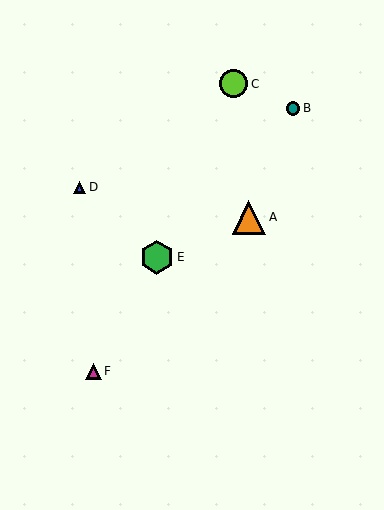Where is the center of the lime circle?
The center of the lime circle is at (234, 84).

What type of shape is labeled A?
Shape A is an orange triangle.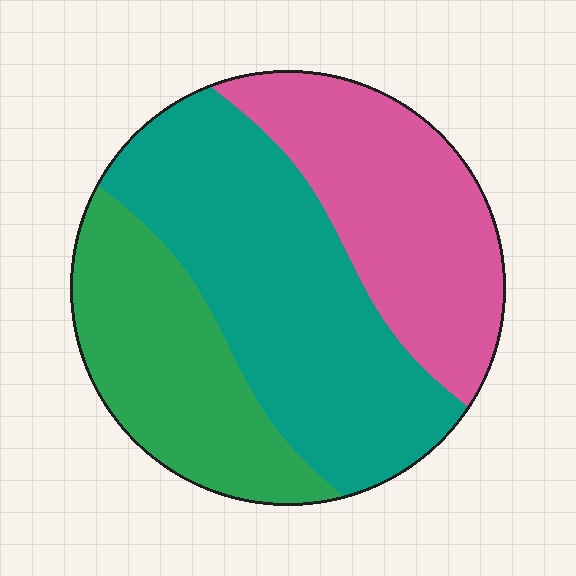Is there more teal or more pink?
Teal.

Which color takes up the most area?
Teal, at roughly 45%.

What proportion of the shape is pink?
Pink takes up between a sixth and a third of the shape.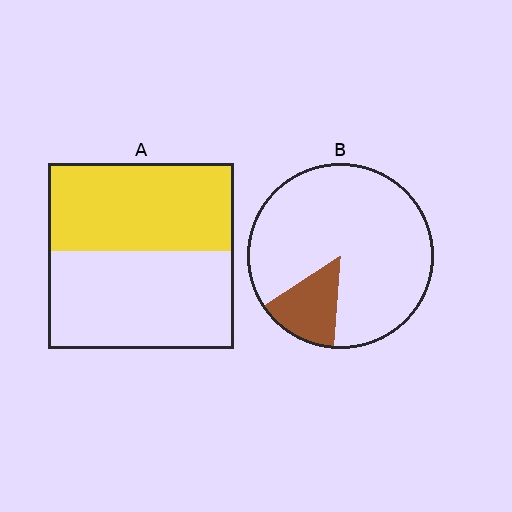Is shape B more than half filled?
No.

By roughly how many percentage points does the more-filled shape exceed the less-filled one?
By roughly 35 percentage points (A over B).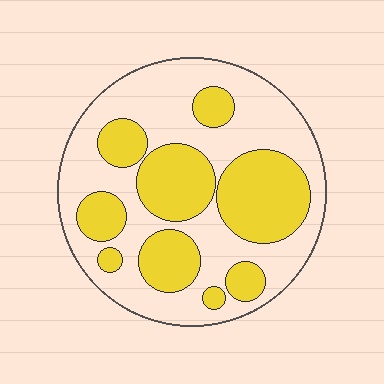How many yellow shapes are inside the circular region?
9.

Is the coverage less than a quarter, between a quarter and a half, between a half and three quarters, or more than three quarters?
Between a quarter and a half.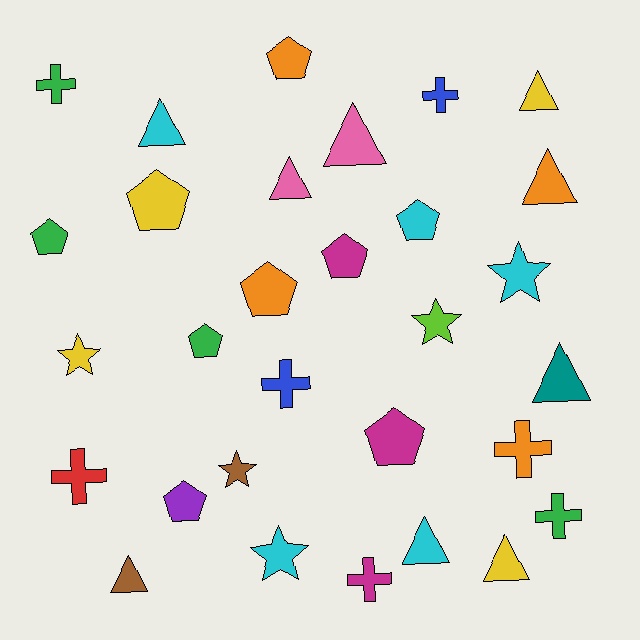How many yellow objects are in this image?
There are 4 yellow objects.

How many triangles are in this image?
There are 9 triangles.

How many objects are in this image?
There are 30 objects.